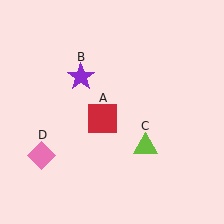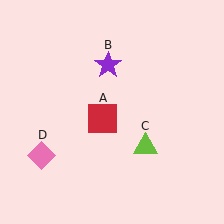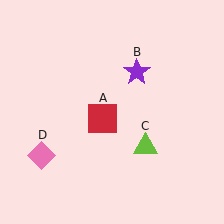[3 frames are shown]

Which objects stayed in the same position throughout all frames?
Red square (object A) and lime triangle (object C) and pink diamond (object D) remained stationary.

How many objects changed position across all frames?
1 object changed position: purple star (object B).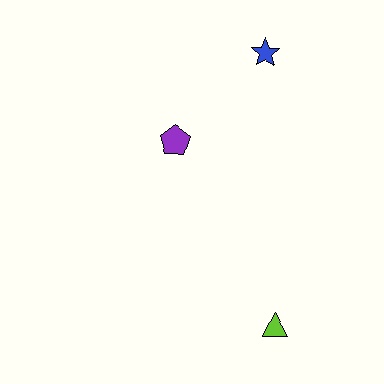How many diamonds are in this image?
There are no diamonds.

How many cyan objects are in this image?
There are no cyan objects.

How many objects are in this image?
There are 3 objects.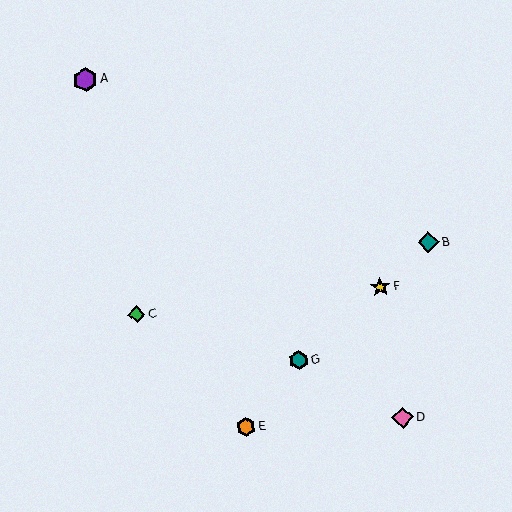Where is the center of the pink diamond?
The center of the pink diamond is at (403, 418).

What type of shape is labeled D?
Shape D is a pink diamond.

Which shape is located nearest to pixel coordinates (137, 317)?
The green diamond (labeled C) at (137, 315) is nearest to that location.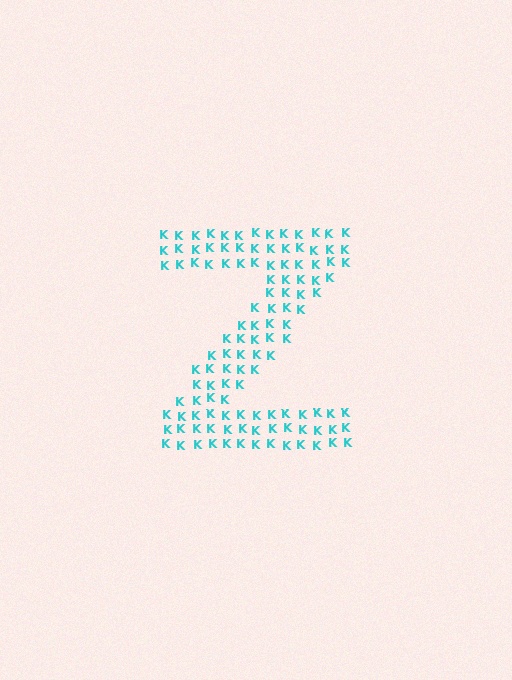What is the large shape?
The large shape is the letter Z.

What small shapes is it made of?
It is made of small letter K's.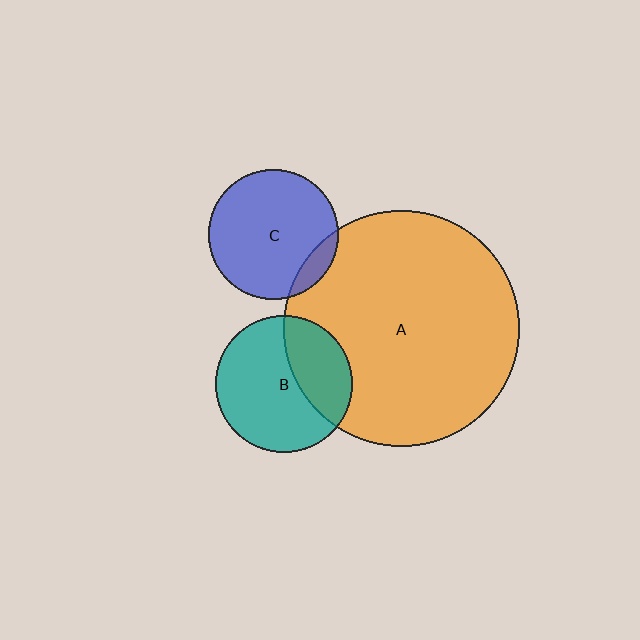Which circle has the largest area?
Circle A (orange).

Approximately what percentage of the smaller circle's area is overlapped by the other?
Approximately 35%.